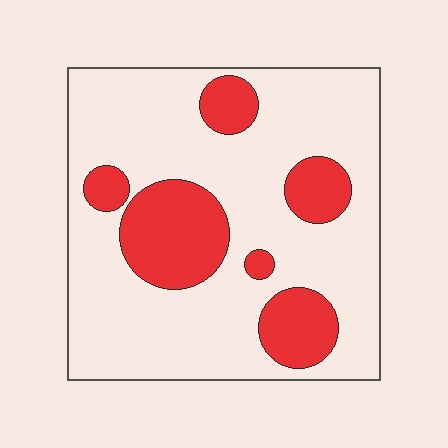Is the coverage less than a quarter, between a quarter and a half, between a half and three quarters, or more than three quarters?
Less than a quarter.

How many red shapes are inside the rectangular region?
6.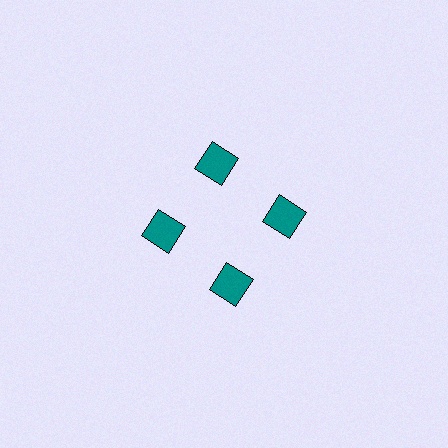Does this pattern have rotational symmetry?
Yes, this pattern has 4-fold rotational symmetry. It looks the same after rotating 90 degrees around the center.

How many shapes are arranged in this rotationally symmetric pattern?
There are 4 shapes, arranged in 4 groups of 1.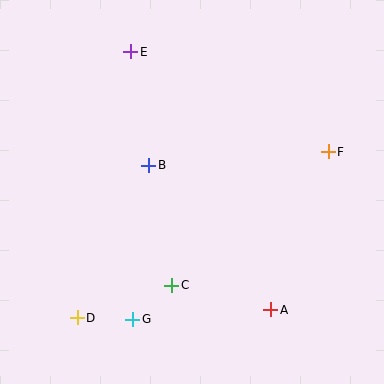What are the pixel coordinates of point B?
Point B is at (149, 165).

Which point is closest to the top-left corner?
Point E is closest to the top-left corner.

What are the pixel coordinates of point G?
Point G is at (133, 319).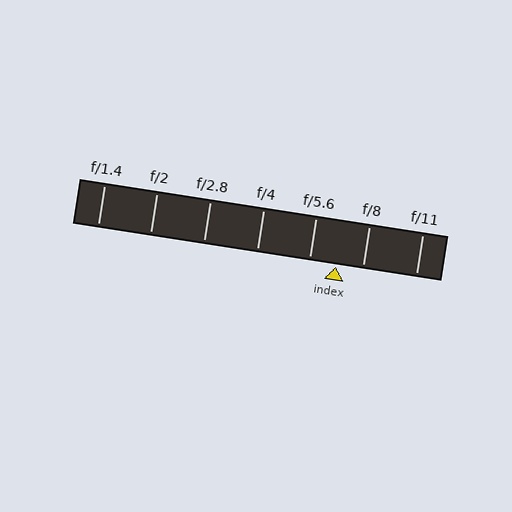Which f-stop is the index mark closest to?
The index mark is closest to f/5.6.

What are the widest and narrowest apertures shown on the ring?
The widest aperture shown is f/1.4 and the narrowest is f/11.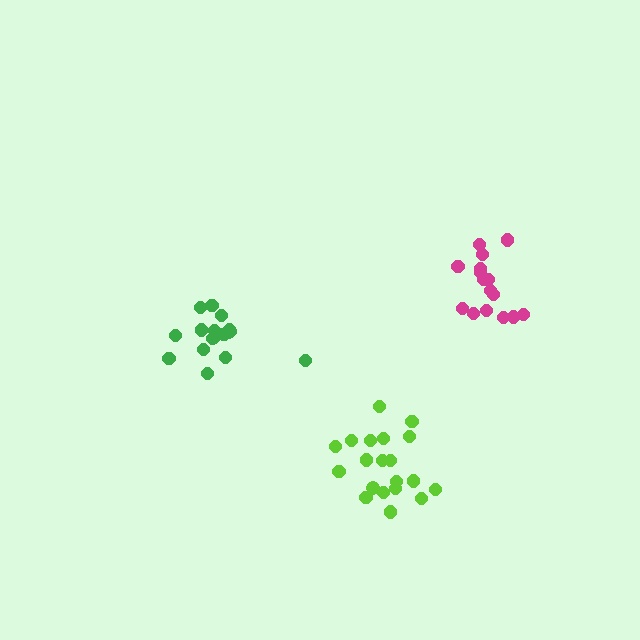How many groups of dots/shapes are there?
There are 3 groups.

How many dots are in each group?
Group 1: 16 dots, Group 2: 17 dots, Group 3: 20 dots (53 total).